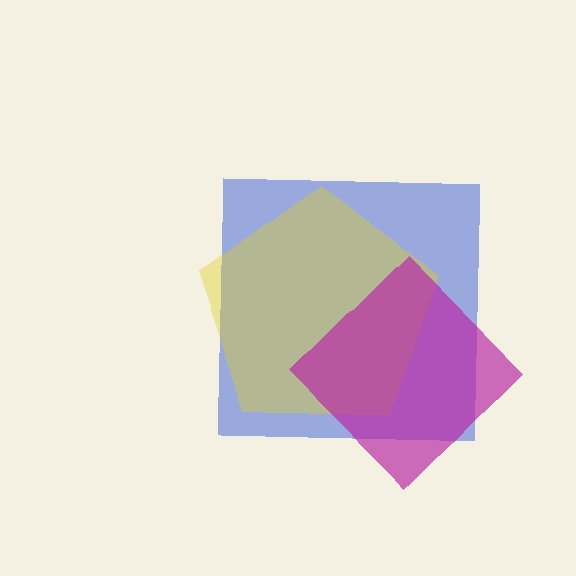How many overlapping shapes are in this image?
There are 3 overlapping shapes in the image.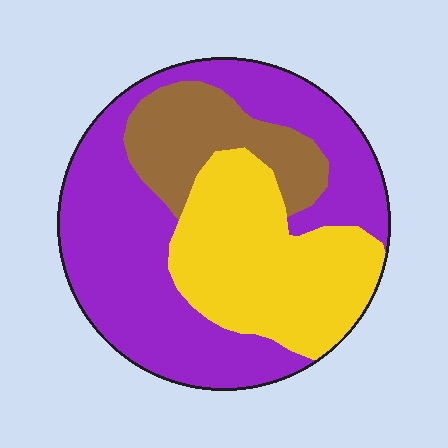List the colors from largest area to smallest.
From largest to smallest: purple, yellow, brown.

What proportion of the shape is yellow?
Yellow covers 32% of the shape.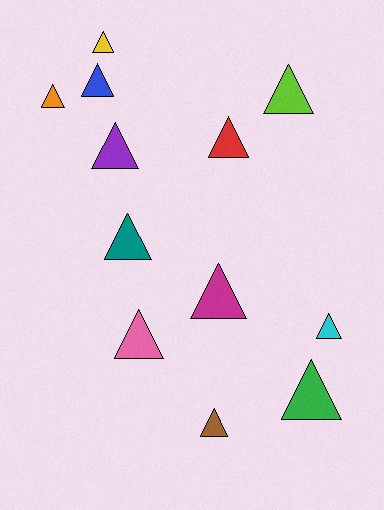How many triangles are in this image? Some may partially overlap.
There are 12 triangles.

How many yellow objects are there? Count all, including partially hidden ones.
There is 1 yellow object.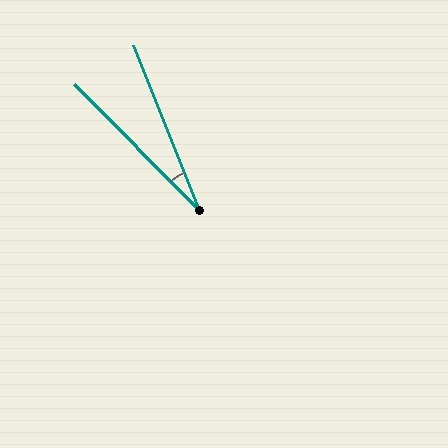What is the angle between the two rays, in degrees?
Approximately 23 degrees.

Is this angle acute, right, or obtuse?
It is acute.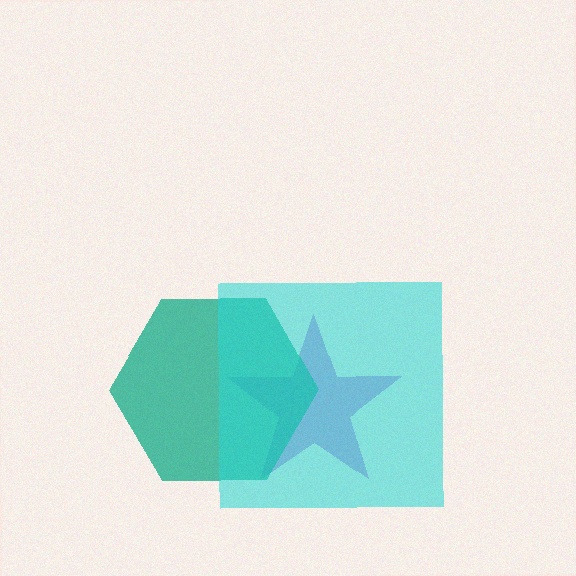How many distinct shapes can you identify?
There are 3 distinct shapes: a purple star, a teal hexagon, a cyan square.